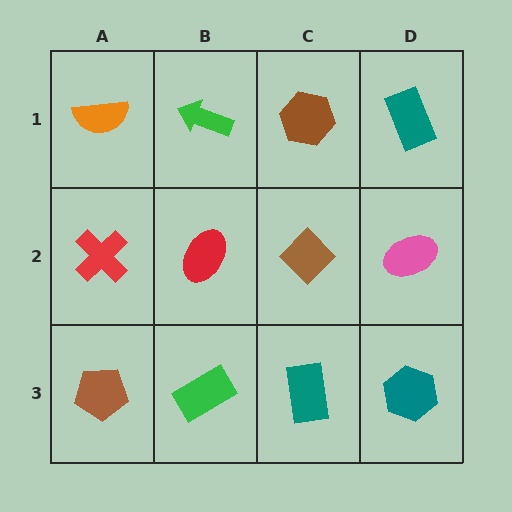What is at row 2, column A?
A red cross.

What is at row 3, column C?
A teal rectangle.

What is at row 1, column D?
A teal rectangle.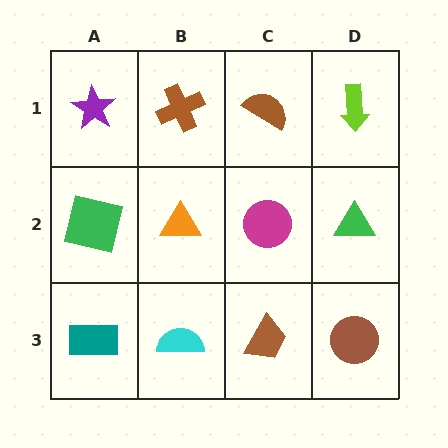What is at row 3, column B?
A cyan semicircle.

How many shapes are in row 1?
4 shapes.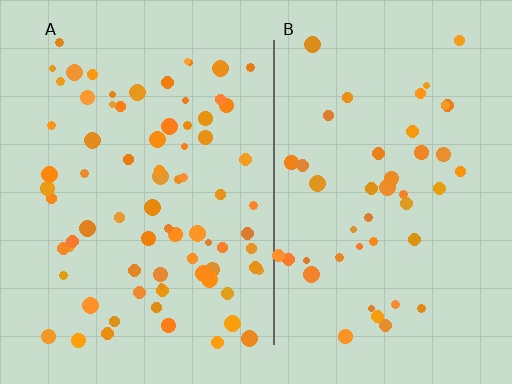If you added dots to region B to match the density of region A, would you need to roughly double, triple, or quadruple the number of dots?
Approximately double.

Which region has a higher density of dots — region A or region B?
A (the left).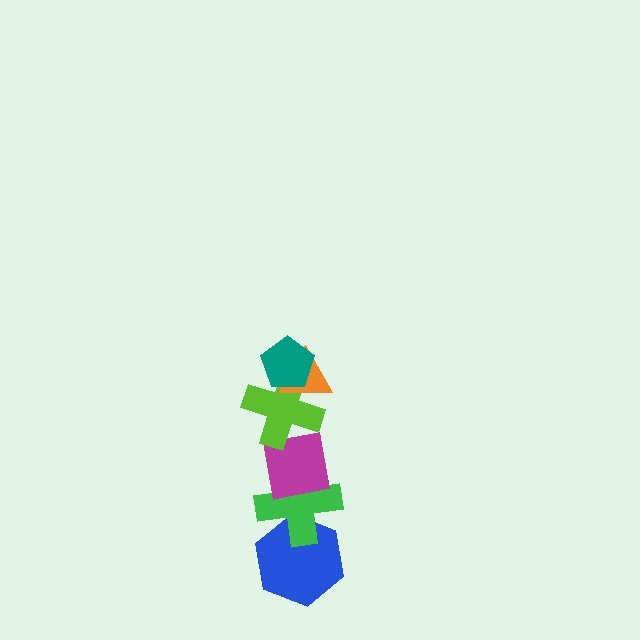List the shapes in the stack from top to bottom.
From top to bottom: the teal pentagon, the orange triangle, the lime cross, the magenta square, the green cross, the blue hexagon.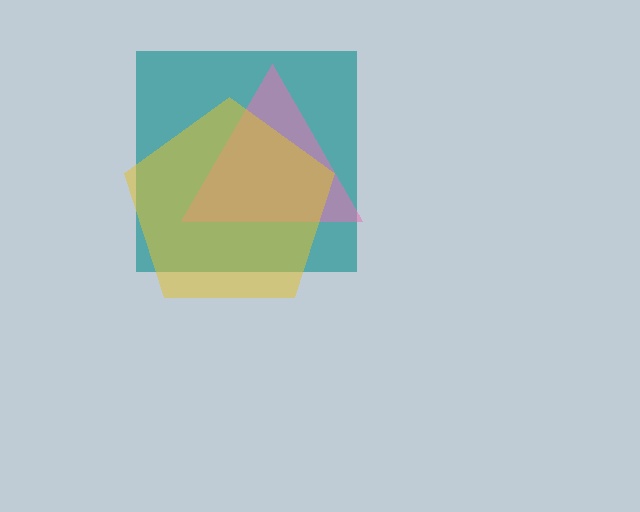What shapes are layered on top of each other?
The layered shapes are: a teal square, a pink triangle, a yellow pentagon.